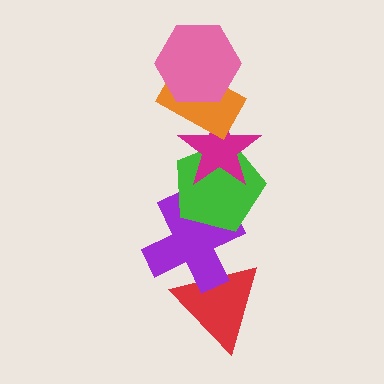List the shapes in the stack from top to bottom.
From top to bottom: the pink hexagon, the orange rectangle, the magenta star, the green pentagon, the purple cross, the red triangle.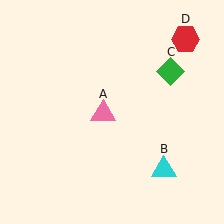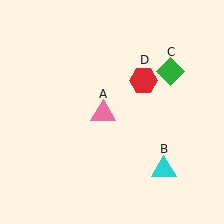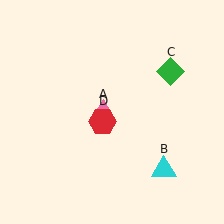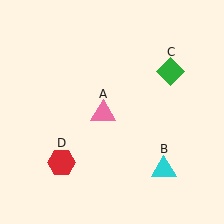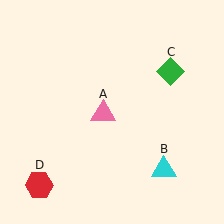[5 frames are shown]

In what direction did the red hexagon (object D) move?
The red hexagon (object D) moved down and to the left.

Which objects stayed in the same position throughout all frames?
Pink triangle (object A) and cyan triangle (object B) and green diamond (object C) remained stationary.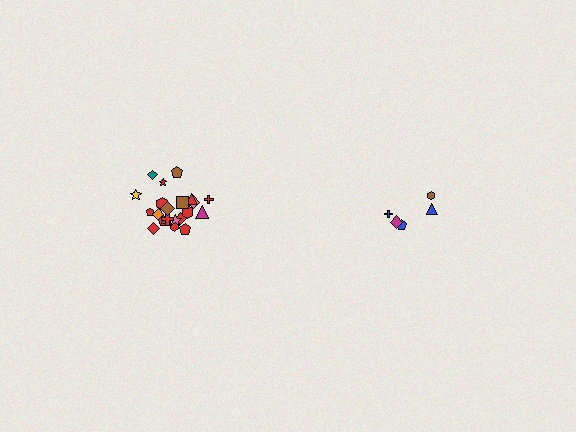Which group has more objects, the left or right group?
The left group.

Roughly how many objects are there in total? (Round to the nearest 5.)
Roughly 25 objects in total.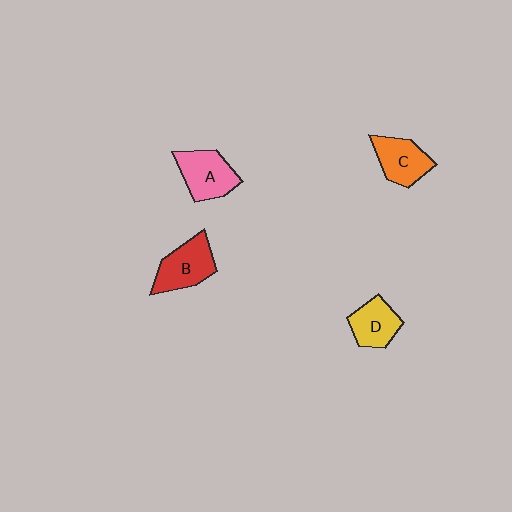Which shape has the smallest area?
Shape D (yellow).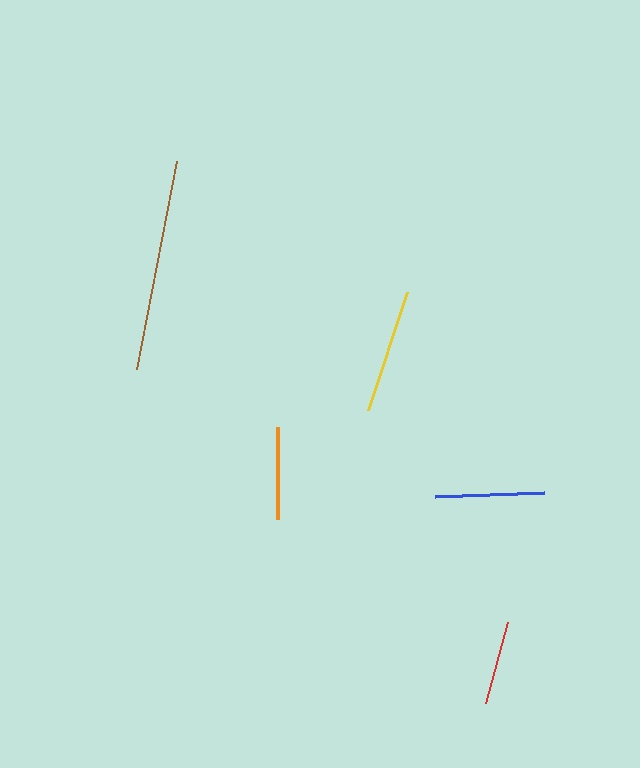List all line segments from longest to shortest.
From longest to shortest: brown, yellow, blue, orange, red.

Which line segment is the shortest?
The red line is the shortest at approximately 84 pixels.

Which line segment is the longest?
The brown line is the longest at approximately 212 pixels.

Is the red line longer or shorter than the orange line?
The orange line is longer than the red line.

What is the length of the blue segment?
The blue segment is approximately 109 pixels long.